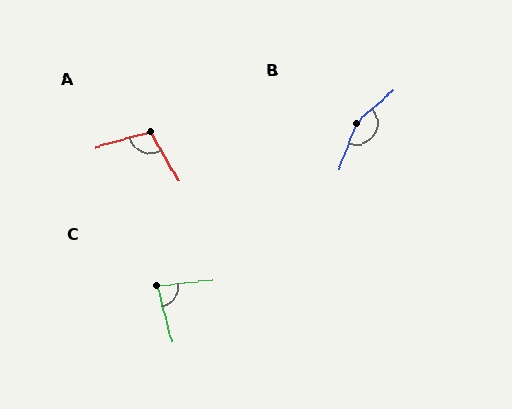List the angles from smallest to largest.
C (82°), A (104°), B (152°).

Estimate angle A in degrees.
Approximately 104 degrees.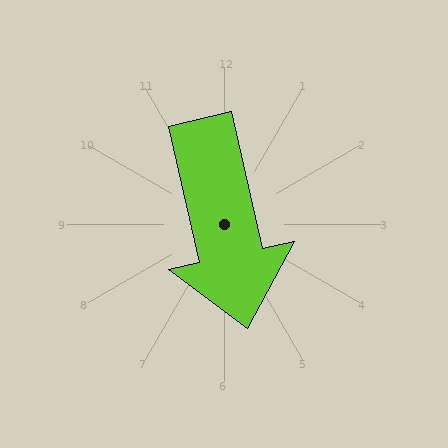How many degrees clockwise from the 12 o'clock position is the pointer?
Approximately 167 degrees.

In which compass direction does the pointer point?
South.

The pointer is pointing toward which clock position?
Roughly 6 o'clock.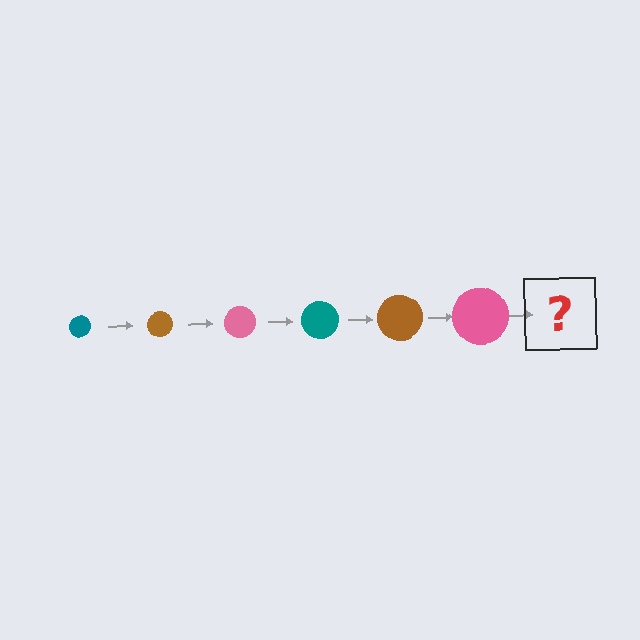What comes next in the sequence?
The next element should be a teal circle, larger than the previous one.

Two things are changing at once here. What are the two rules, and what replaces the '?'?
The two rules are that the circle grows larger each step and the color cycles through teal, brown, and pink. The '?' should be a teal circle, larger than the previous one.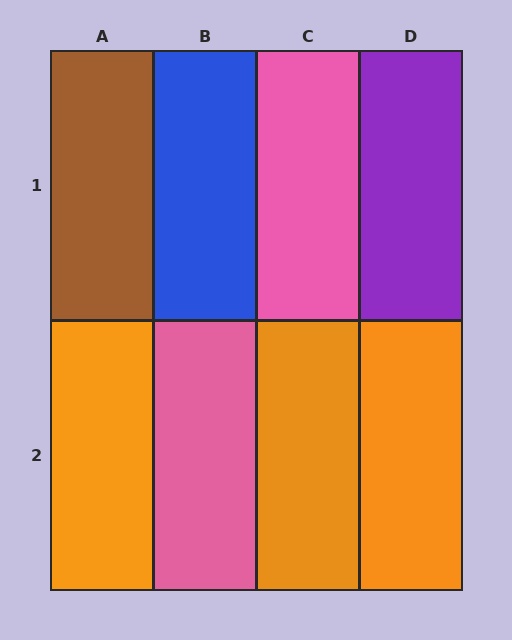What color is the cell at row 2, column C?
Orange.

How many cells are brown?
1 cell is brown.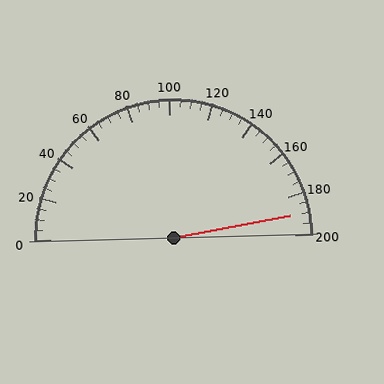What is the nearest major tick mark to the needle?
The nearest major tick mark is 200.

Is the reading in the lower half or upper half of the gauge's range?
The reading is in the upper half of the range (0 to 200).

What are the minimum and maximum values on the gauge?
The gauge ranges from 0 to 200.